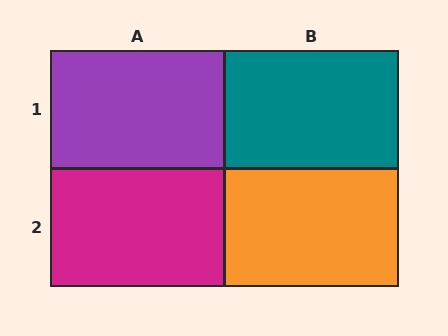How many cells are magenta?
1 cell is magenta.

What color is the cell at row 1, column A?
Purple.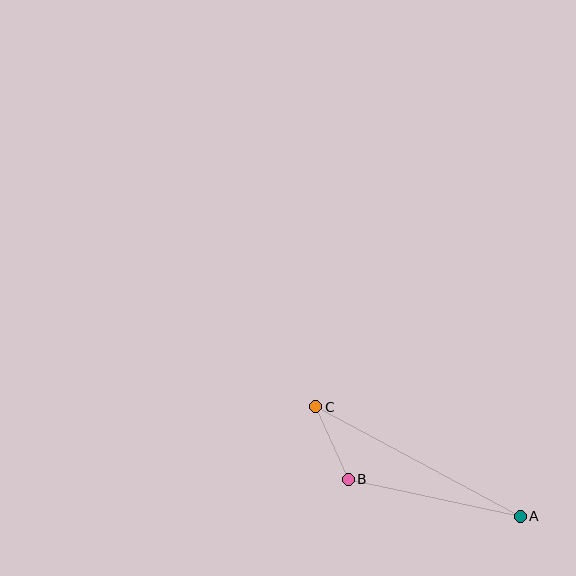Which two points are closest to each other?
Points B and C are closest to each other.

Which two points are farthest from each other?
Points A and C are farthest from each other.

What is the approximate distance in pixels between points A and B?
The distance between A and B is approximately 176 pixels.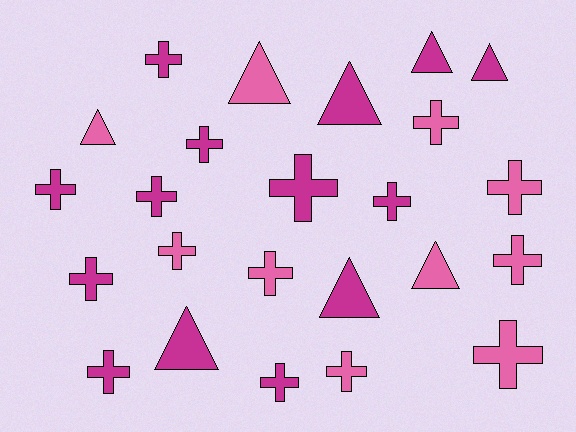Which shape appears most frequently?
Cross, with 16 objects.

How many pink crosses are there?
There are 7 pink crosses.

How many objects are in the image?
There are 24 objects.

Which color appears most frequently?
Magenta, with 14 objects.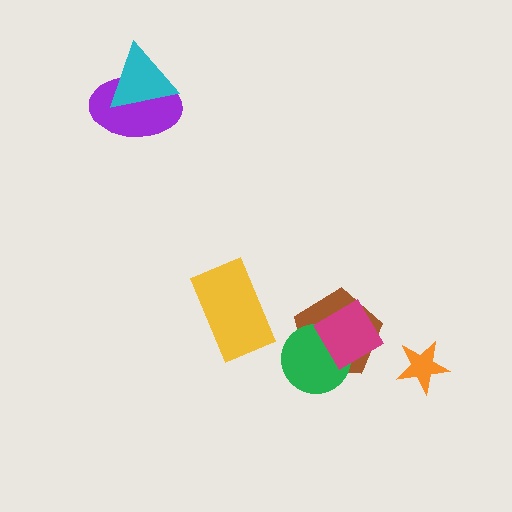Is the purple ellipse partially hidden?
Yes, it is partially covered by another shape.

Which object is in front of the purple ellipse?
The cyan triangle is in front of the purple ellipse.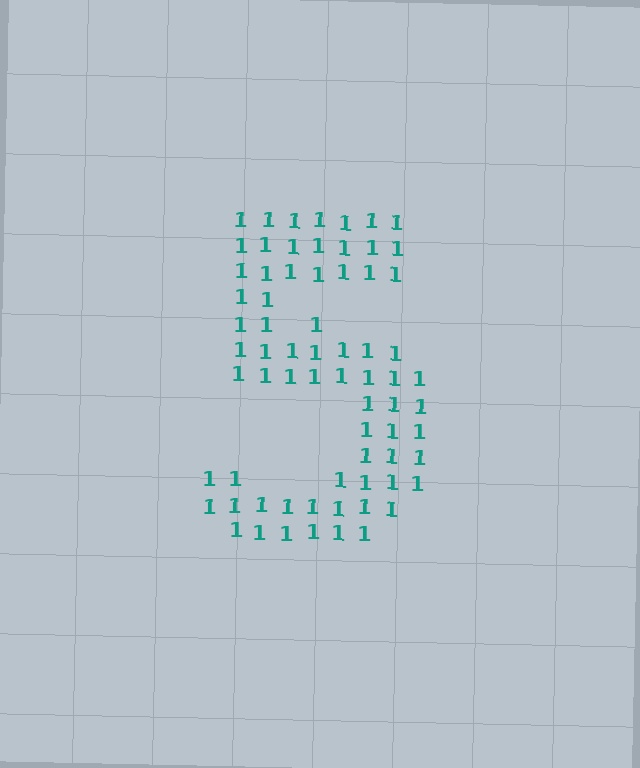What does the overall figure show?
The overall figure shows the digit 5.